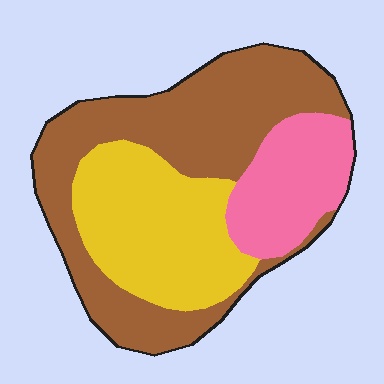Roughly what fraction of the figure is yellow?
Yellow takes up about one third (1/3) of the figure.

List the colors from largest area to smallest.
From largest to smallest: brown, yellow, pink.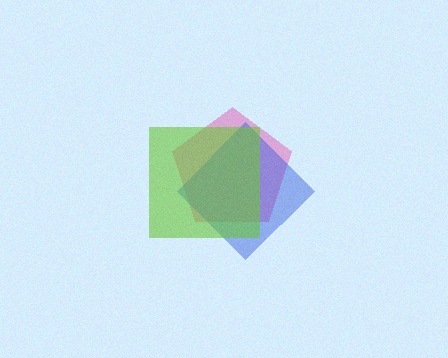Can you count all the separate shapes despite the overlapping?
Yes, there are 3 separate shapes.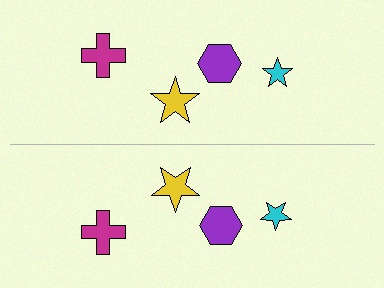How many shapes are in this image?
There are 8 shapes in this image.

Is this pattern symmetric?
Yes, this pattern has bilateral (reflection) symmetry.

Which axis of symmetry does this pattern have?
The pattern has a horizontal axis of symmetry running through the center of the image.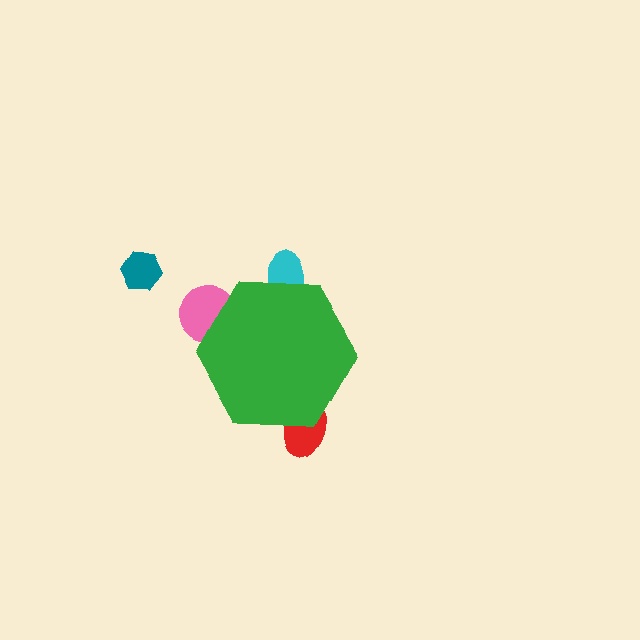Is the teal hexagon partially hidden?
No, the teal hexagon is fully visible.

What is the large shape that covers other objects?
A green hexagon.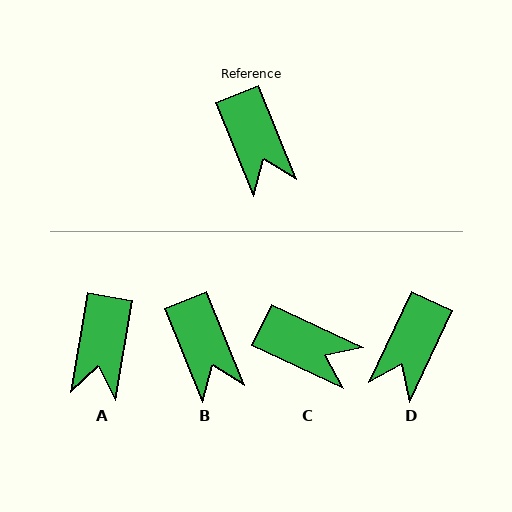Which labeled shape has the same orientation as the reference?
B.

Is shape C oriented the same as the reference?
No, it is off by about 43 degrees.